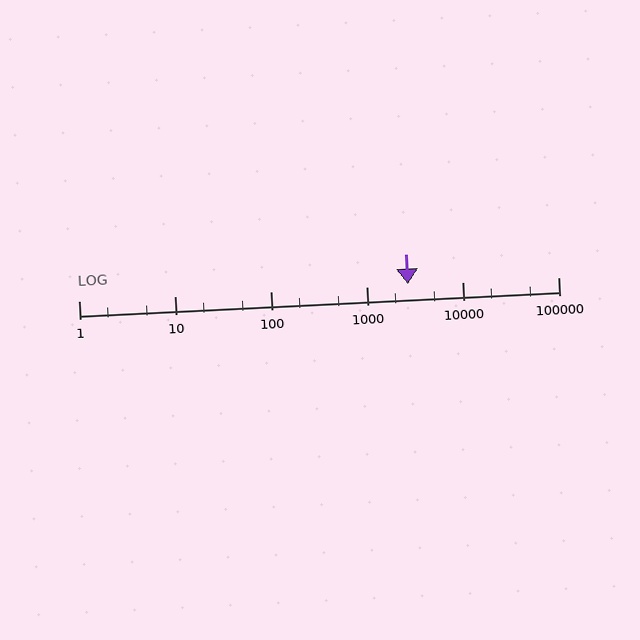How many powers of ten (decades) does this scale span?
The scale spans 5 decades, from 1 to 100000.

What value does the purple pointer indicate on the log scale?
The pointer indicates approximately 2700.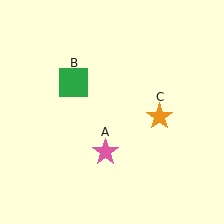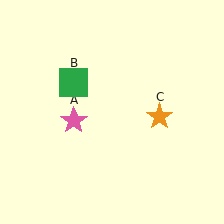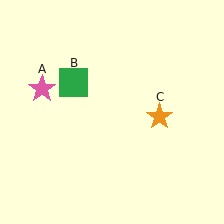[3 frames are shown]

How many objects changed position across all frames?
1 object changed position: pink star (object A).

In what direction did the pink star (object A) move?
The pink star (object A) moved up and to the left.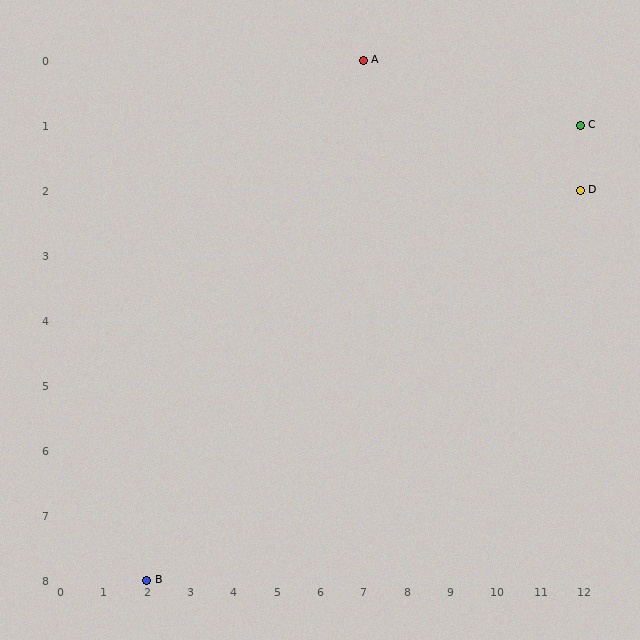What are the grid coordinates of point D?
Point D is at grid coordinates (12, 2).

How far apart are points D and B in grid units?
Points D and B are 10 columns and 6 rows apart (about 11.7 grid units diagonally).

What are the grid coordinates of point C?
Point C is at grid coordinates (12, 1).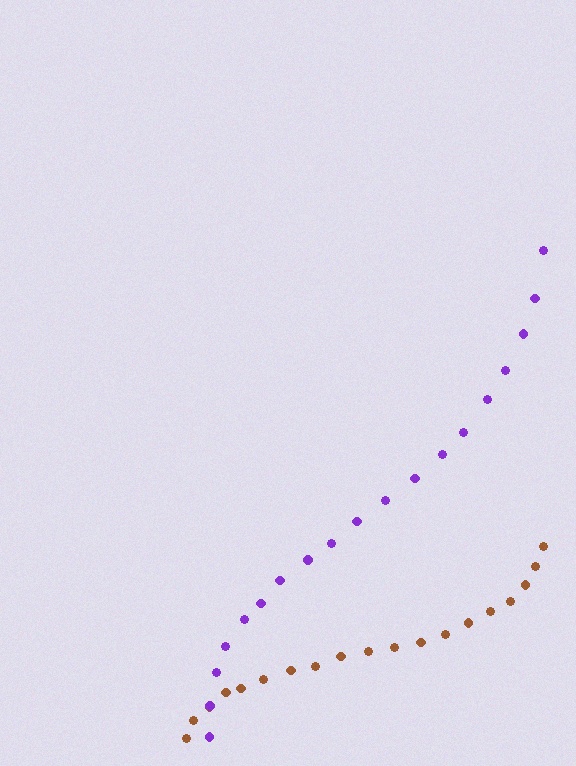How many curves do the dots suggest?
There are 2 distinct paths.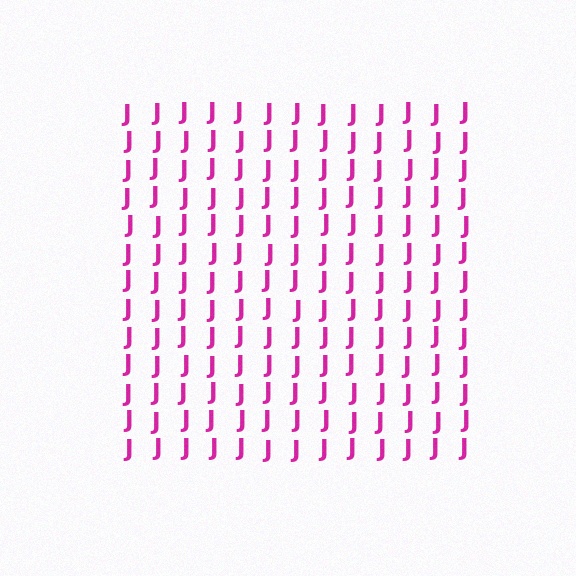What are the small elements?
The small elements are letter J's.